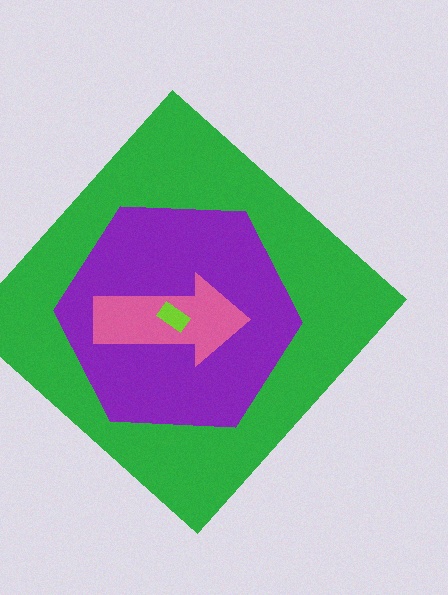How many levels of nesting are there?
4.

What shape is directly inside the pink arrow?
The lime rectangle.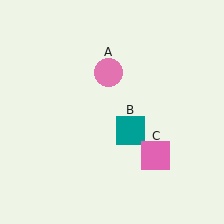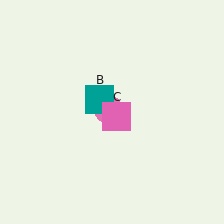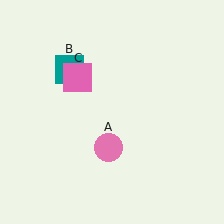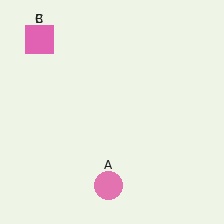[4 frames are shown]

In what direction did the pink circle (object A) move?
The pink circle (object A) moved down.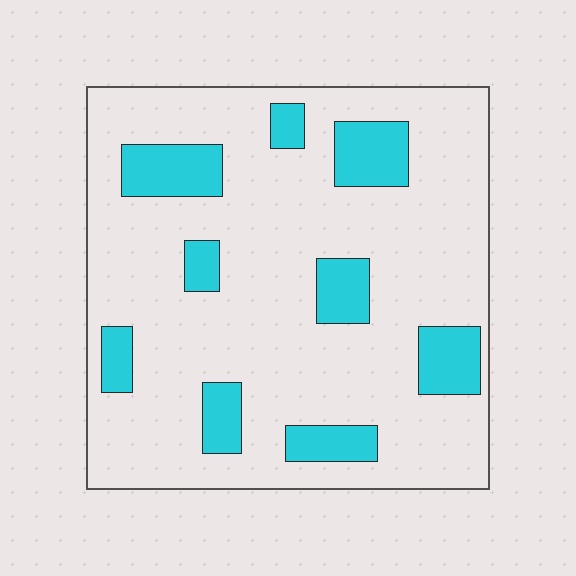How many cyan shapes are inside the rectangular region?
9.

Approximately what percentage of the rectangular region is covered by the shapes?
Approximately 20%.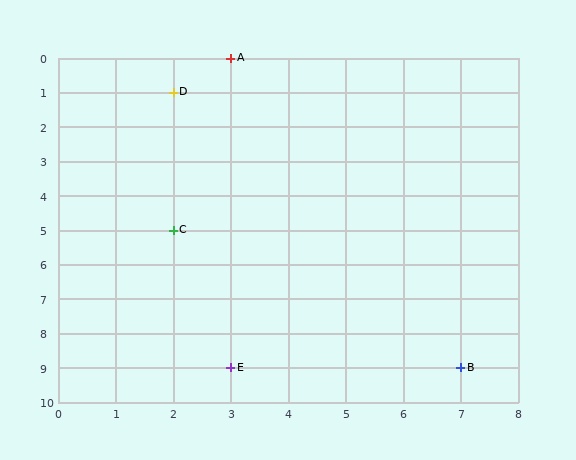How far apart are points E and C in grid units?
Points E and C are 1 column and 4 rows apart (about 4.1 grid units diagonally).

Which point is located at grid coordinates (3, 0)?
Point A is at (3, 0).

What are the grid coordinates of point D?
Point D is at grid coordinates (2, 1).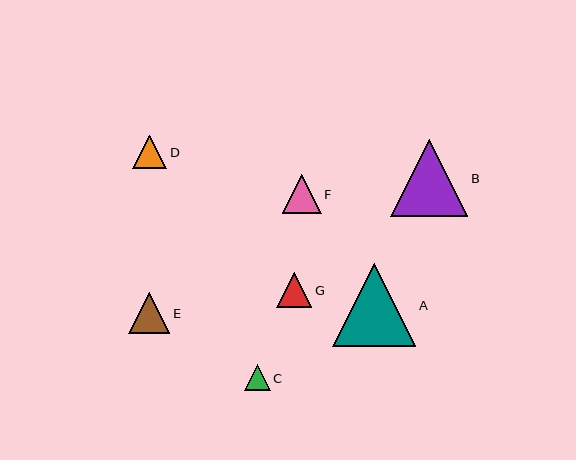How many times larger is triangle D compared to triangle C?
Triangle D is approximately 1.3 times the size of triangle C.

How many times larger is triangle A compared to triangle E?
Triangle A is approximately 2.0 times the size of triangle E.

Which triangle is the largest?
Triangle A is the largest with a size of approximately 83 pixels.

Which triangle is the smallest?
Triangle C is the smallest with a size of approximately 26 pixels.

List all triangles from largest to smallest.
From largest to smallest: A, B, E, F, G, D, C.